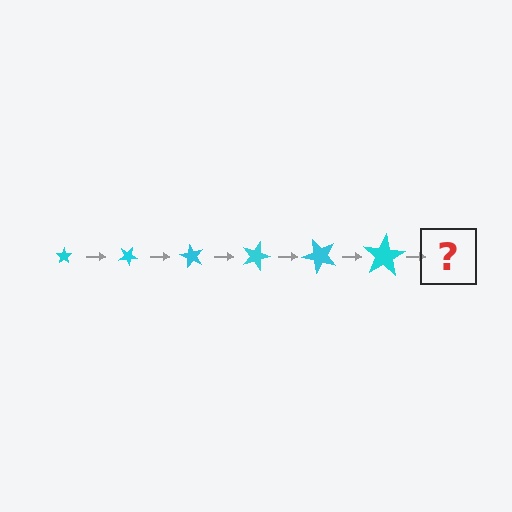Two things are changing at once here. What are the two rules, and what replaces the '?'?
The two rules are that the star grows larger each step and it rotates 30 degrees each step. The '?' should be a star, larger than the previous one and rotated 180 degrees from the start.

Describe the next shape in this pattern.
It should be a star, larger than the previous one and rotated 180 degrees from the start.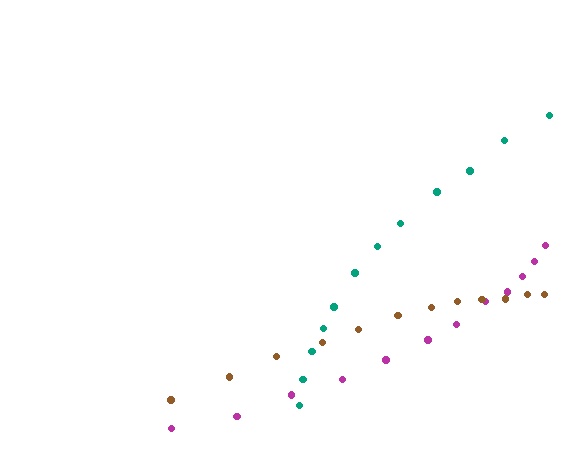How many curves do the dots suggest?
There are 3 distinct paths.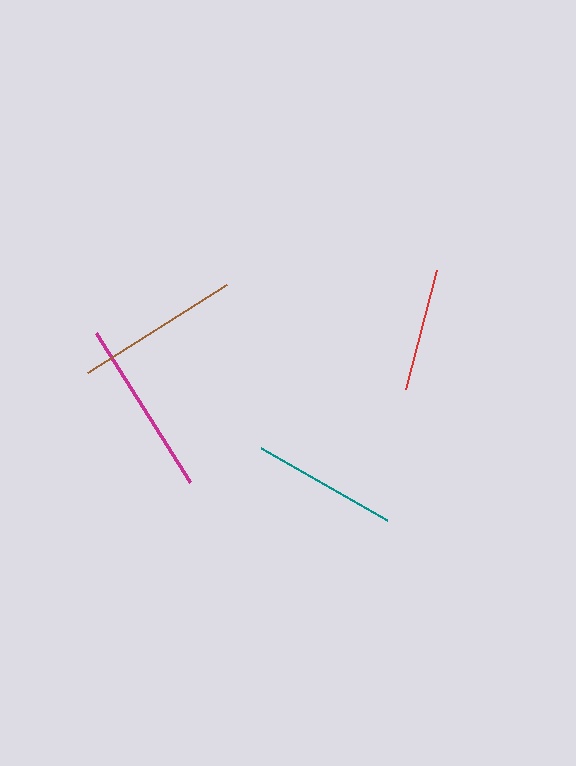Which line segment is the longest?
The magenta line is the longest at approximately 176 pixels.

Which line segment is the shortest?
The red line is the shortest at approximately 123 pixels.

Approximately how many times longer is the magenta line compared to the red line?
The magenta line is approximately 1.4 times the length of the red line.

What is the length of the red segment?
The red segment is approximately 123 pixels long.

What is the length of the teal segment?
The teal segment is approximately 145 pixels long.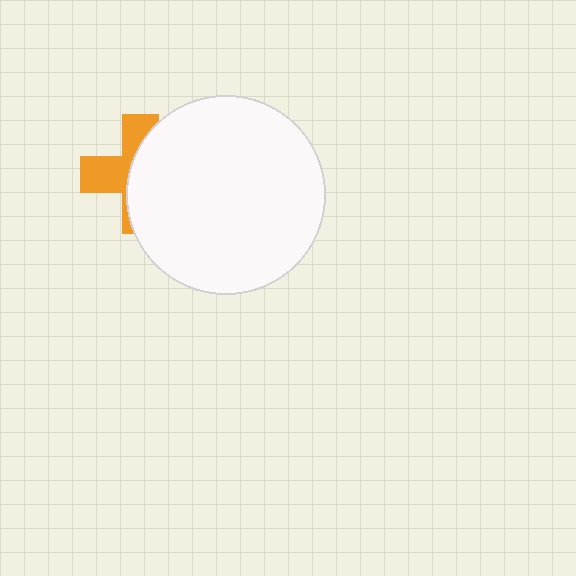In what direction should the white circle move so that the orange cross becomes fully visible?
The white circle should move right. That is the shortest direction to clear the overlap and leave the orange cross fully visible.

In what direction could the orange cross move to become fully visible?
The orange cross could move left. That would shift it out from behind the white circle entirely.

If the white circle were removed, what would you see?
You would see the complete orange cross.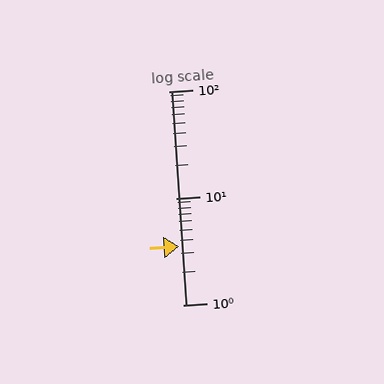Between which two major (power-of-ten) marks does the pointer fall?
The pointer is between 1 and 10.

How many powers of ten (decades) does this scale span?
The scale spans 2 decades, from 1 to 100.